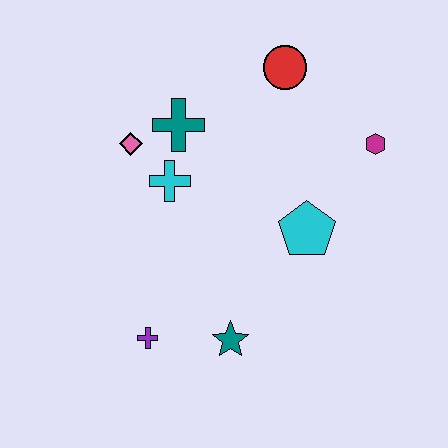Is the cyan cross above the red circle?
No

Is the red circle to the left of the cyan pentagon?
Yes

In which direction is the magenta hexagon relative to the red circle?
The magenta hexagon is to the right of the red circle.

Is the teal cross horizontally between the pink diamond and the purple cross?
No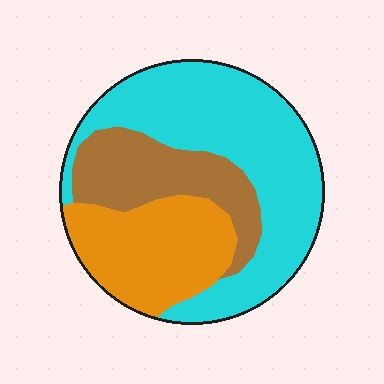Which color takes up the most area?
Cyan, at roughly 50%.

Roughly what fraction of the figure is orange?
Orange takes up about one quarter (1/4) of the figure.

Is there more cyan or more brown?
Cyan.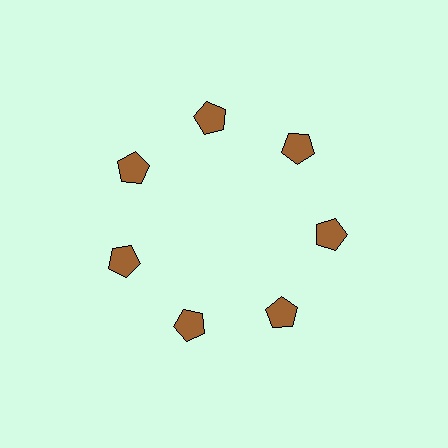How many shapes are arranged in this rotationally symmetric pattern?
There are 7 shapes, arranged in 7 groups of 1.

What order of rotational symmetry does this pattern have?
This pattern has 7-fold rotational symmetry.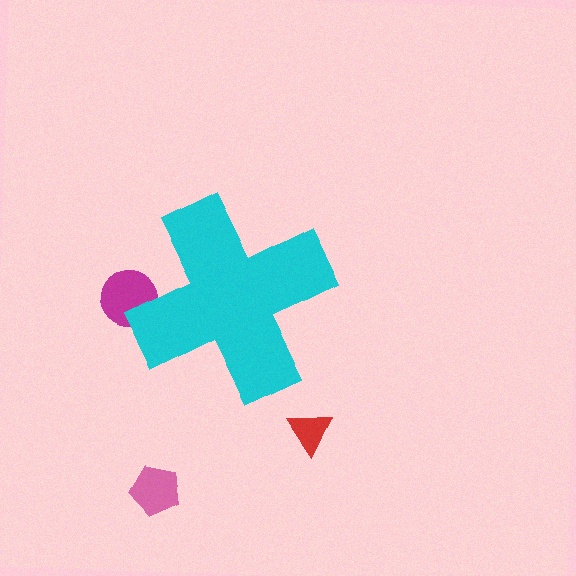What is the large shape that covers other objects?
A cyan cross.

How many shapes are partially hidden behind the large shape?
1 shape is partially hidden.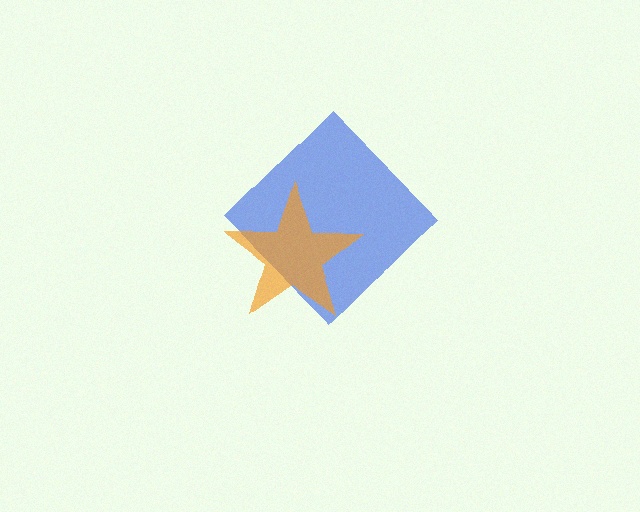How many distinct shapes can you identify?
There are 2 distinct shapes: a blue diamond, an orange star.